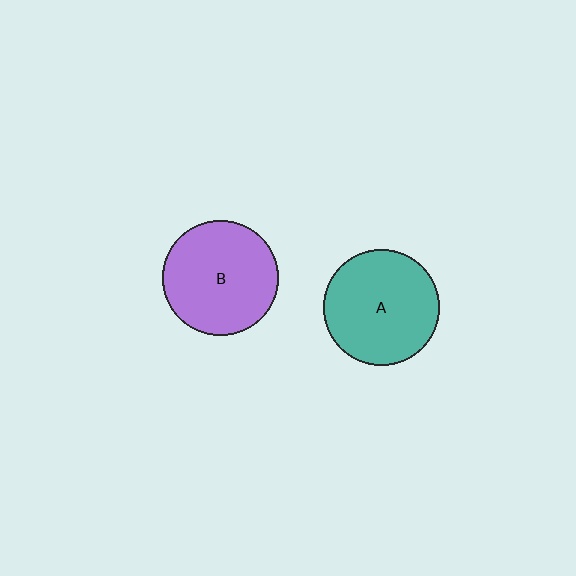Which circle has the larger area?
Circle A (teal).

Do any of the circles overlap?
No, none of the circles overlap.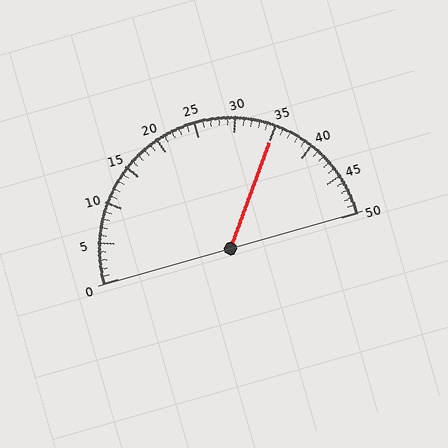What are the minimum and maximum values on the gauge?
The gauge ranges from 0 to 50.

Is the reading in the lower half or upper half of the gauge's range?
The reading is in the upper half of the range (0 to 50).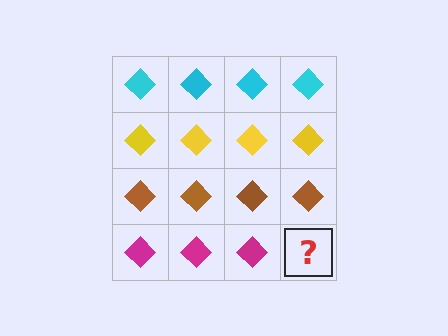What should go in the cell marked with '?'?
The missing cell should contain a magenta diamond.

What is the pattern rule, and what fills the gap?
The rule is that each row has a consistent color. The gap should be filled with a magenta diamond.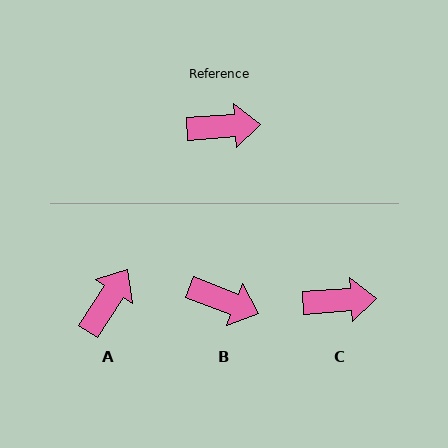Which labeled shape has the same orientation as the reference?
C.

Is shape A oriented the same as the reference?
No, it is off by about 54 degrees.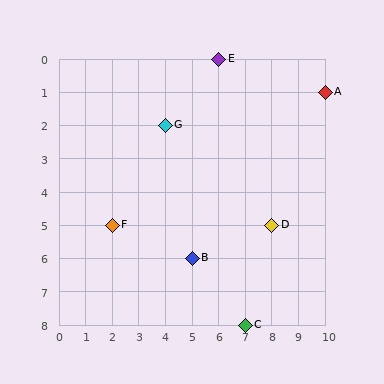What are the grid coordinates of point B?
Point B is at grid coordinates (5, 6).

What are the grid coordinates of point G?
Point G is at grid coordinates (4, 2).